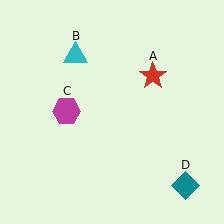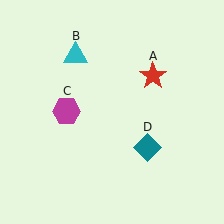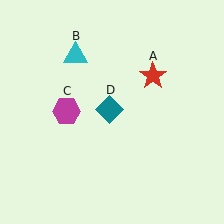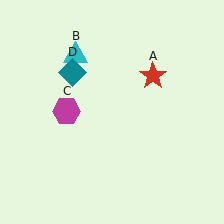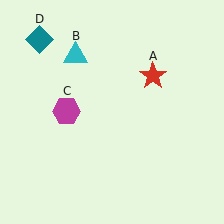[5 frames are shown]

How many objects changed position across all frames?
1 object changed position: teal diamond (object D).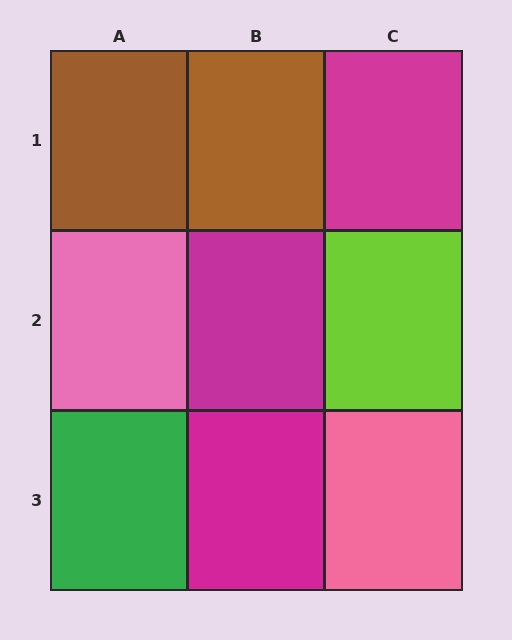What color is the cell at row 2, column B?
Magenta.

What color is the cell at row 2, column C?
Lime.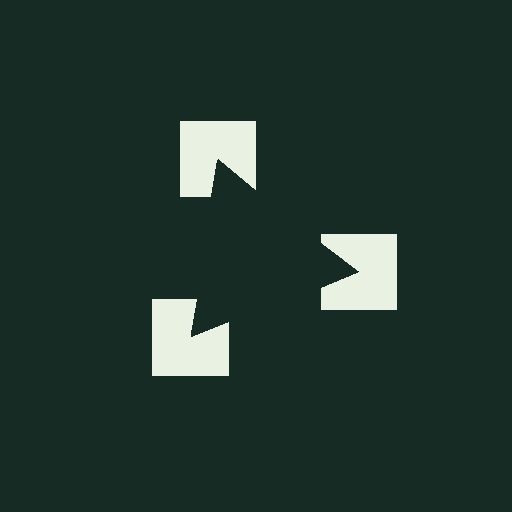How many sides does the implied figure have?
3 sides.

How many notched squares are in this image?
There are 3 — one at each vertex of the illusory triangle.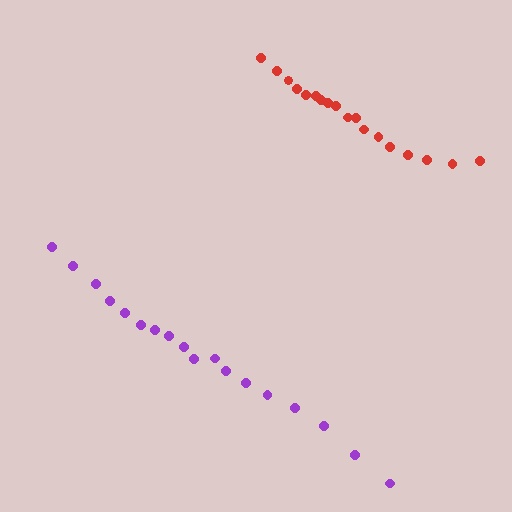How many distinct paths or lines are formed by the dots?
There are 2 distinct paths.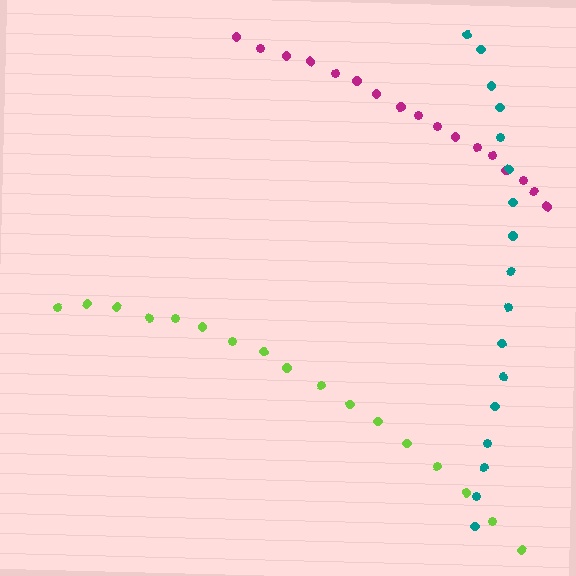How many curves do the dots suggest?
There are 3 distinct paths.